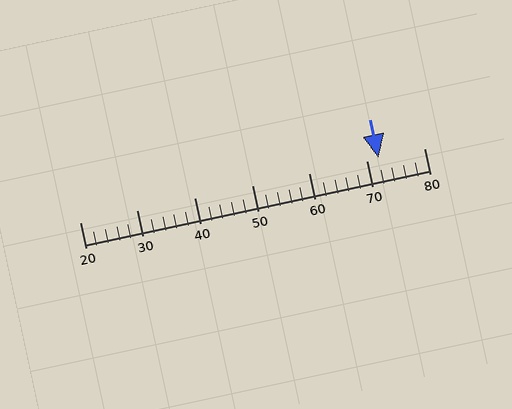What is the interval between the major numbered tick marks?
The major tick marks are spaced 10 units apart.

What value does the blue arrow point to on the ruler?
The blue arrow points to approximately 72.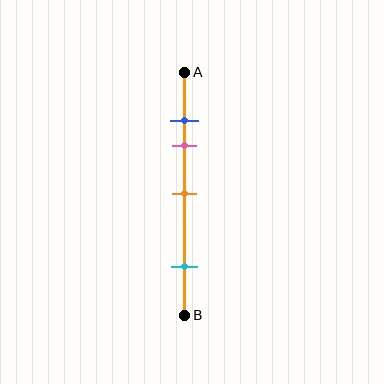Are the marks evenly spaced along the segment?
No, the marks are not evenly spaced.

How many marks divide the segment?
There are 4 marks dividing the segment.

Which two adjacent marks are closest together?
The blue and pink marks are the closest adjacent pair.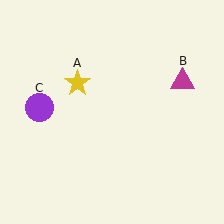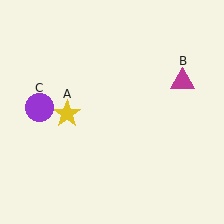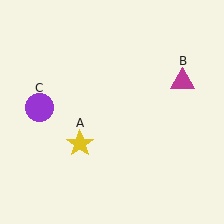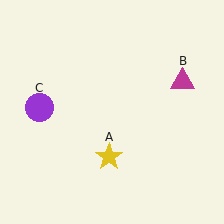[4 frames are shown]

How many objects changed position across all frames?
1 object changed position: yellow star (object A).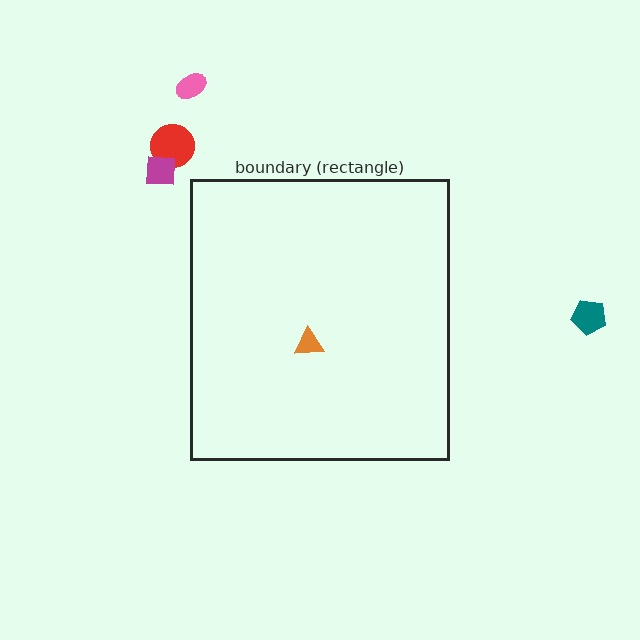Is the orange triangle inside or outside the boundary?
Inside.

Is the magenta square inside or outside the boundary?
Outside.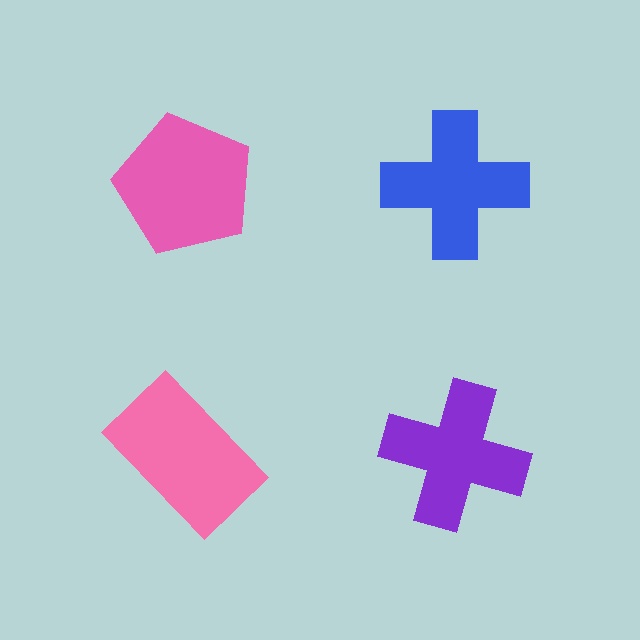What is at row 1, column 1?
A pink pentagon.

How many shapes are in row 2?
2 shapes.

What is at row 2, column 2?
A purple cross.